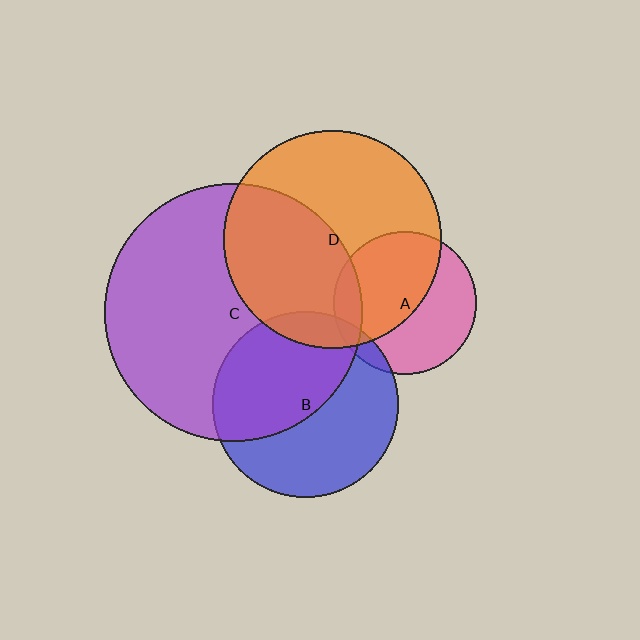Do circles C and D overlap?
Yes.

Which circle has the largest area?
Circle C (purple).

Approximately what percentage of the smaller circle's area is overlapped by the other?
Approximately 45%.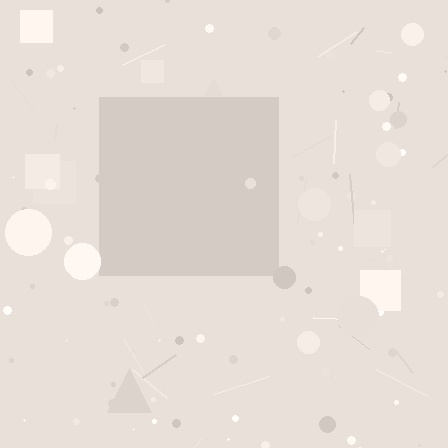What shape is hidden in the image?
A square is hidden in the image.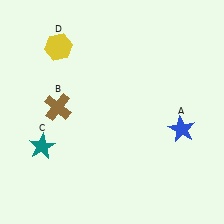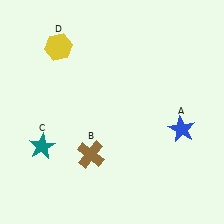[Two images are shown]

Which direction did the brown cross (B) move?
The brown cross (B) moved down.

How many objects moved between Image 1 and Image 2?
1 object moved between the two images.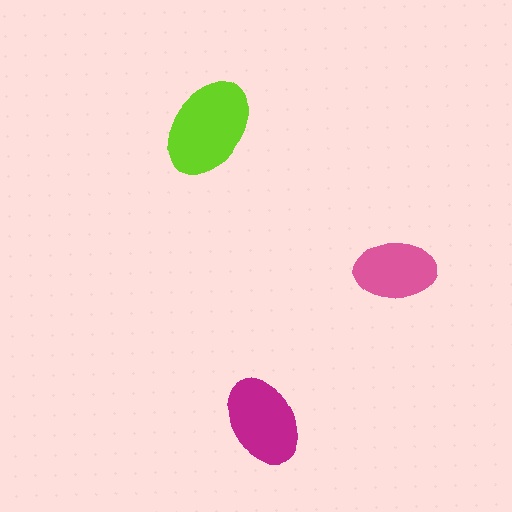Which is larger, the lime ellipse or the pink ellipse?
The lime one.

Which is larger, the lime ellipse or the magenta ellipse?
The lime one.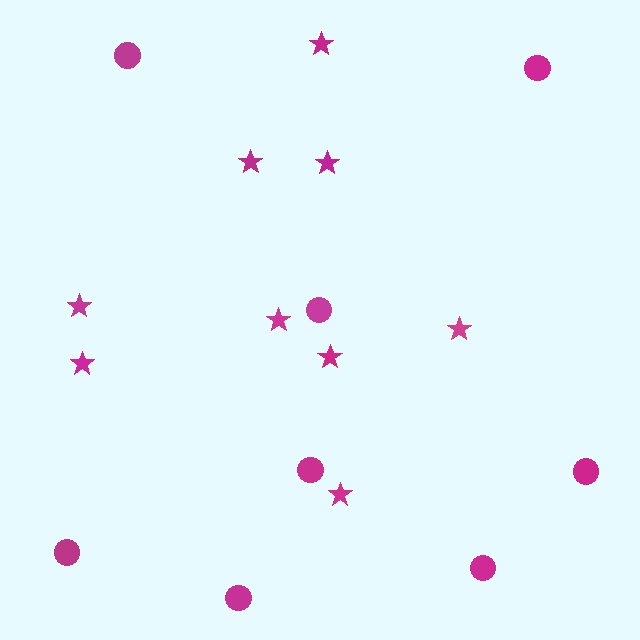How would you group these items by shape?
There are 2 groups: one group of stars (9) and one group of circles (8).